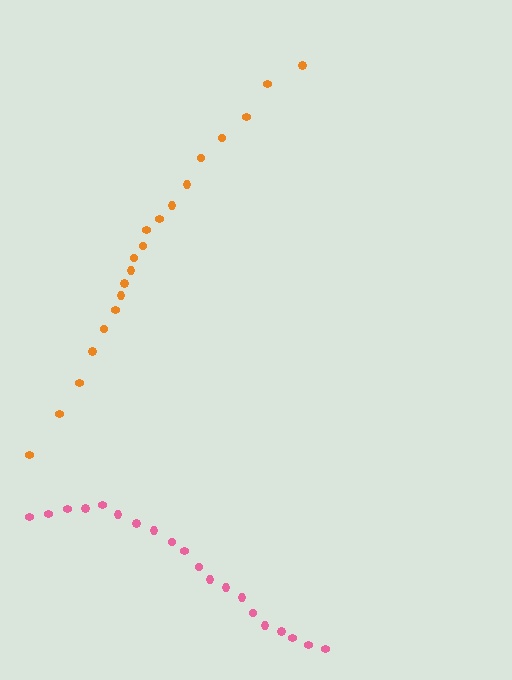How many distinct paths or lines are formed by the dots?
There are 2 distinct paths.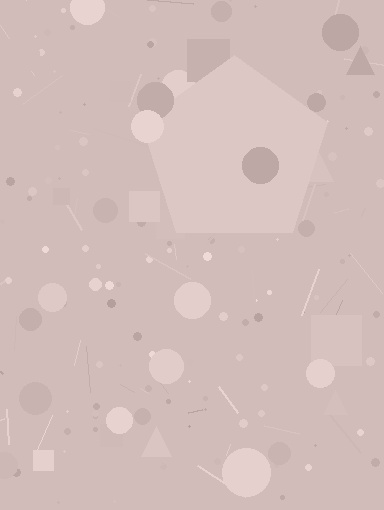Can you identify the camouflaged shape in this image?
The camouflaged shape is a pentagon.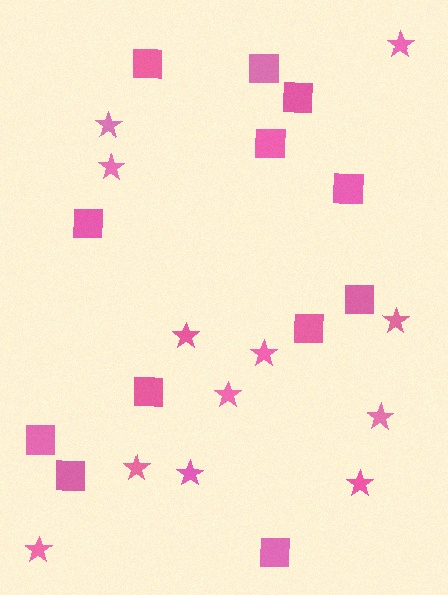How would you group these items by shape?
There are 2 groups: one group of squares (12) and one group of stars (12).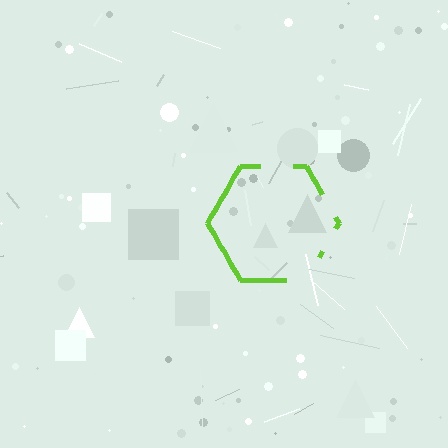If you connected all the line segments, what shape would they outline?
They would outline a hexagon.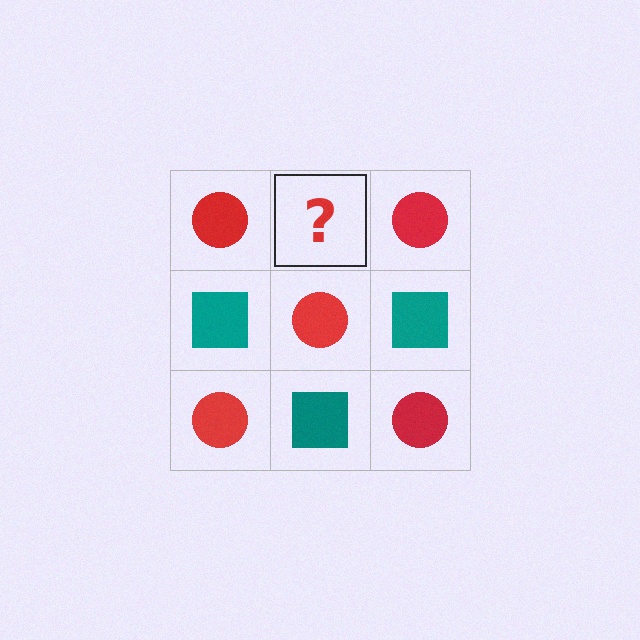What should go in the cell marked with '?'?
The missing cell should contain a teal square.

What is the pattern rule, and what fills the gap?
The rule is that it alternates red circle and teal square in a checkerboard pattern. The gap should be filled with a teal square.